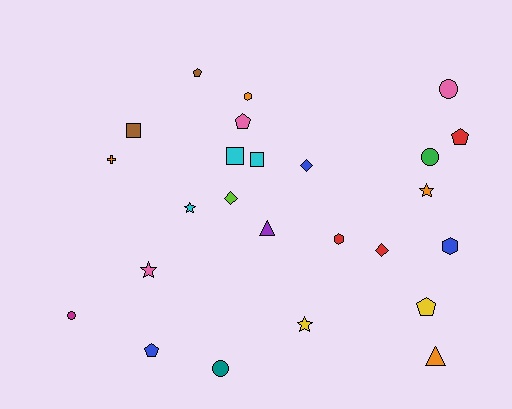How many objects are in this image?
There are 25 objects.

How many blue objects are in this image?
There are 3 blue objects.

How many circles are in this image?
There are 4 circles.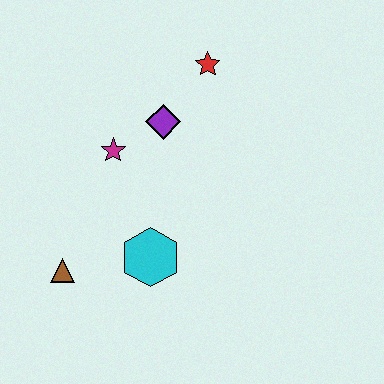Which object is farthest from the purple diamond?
The brown triangle is farthest from the purple diamond.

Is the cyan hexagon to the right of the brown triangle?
Yes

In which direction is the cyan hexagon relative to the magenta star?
The cyan hexagon is below the magenta star.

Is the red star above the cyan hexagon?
Yes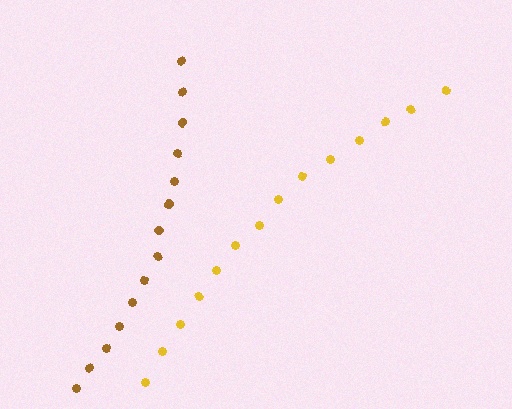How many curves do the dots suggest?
There are 2 distinct paths.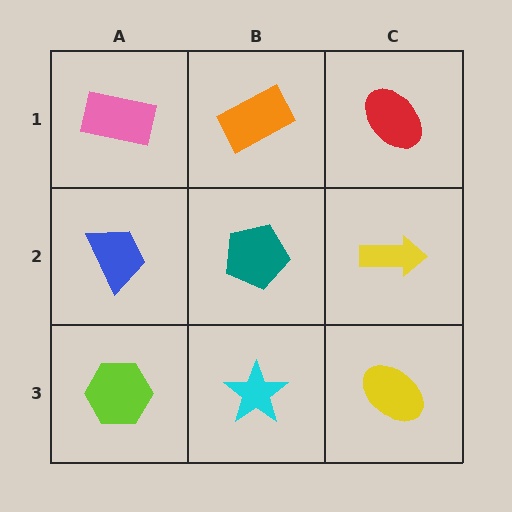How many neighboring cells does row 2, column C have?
3.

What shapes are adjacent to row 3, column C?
A yellow arrow (row 2, column C), a cyan star (row 3, column B).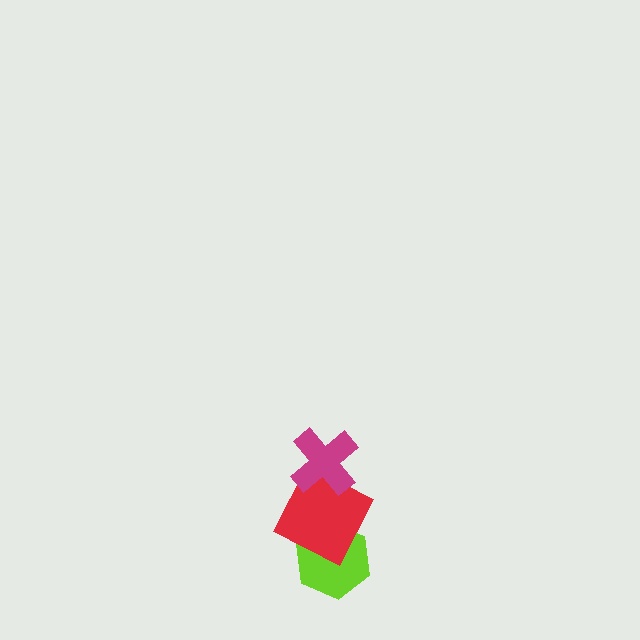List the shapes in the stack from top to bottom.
From top to bottom: the magenta cross, the red square, the lime hexagon.